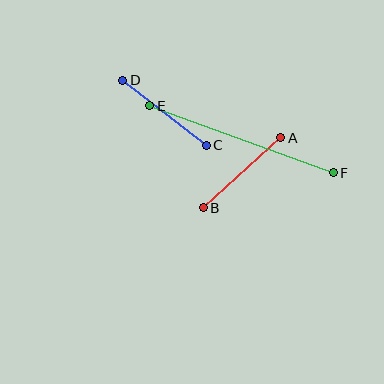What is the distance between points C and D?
The distance is approximately 106 pixels.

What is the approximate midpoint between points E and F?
The midpoint is at approximately (242, 139) pixels.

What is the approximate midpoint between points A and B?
The midpoint is at approximately (242, 173) pixels.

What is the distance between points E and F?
The distance is approximately 196 pixels.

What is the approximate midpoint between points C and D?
The midpoint is at approximately (165, 113) pixels.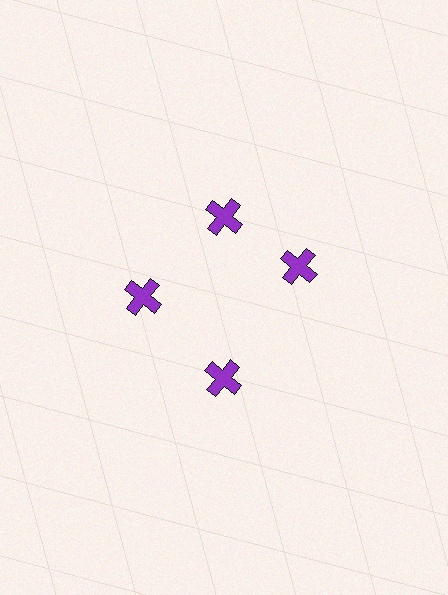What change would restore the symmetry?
The symmetry would be restored by rotating it back into even spacing with its neighbors so that all 4 crosses sit at equal angles and equal distance from the center.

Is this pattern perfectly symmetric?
No. The 4 purple crosses are arranged in a ring, but one element near the 3 o'clock position is rotated out of alignment along the ring, breaking the 4-fold rotational symmetry.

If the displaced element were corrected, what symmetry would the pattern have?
It would have 4-fold rotational symmetry — the pattern would map onto itself every 90 degrees.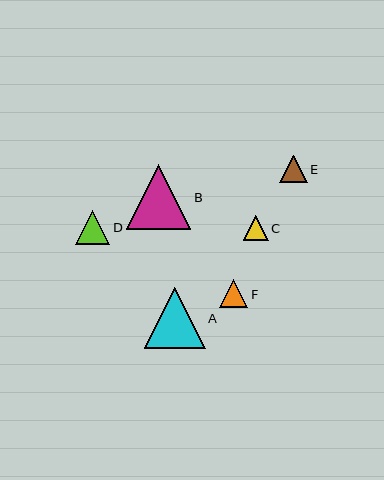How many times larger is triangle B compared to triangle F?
Triangle B is approximately 2.3 times the size of triangle F.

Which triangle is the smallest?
Triangle C is the smallest with a size of approximately 25 pixels.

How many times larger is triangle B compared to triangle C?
Triangle B is approximately 2.6 times the size of triangle C.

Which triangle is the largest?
Triangle B is the largest with a size of approximately 64 pixels.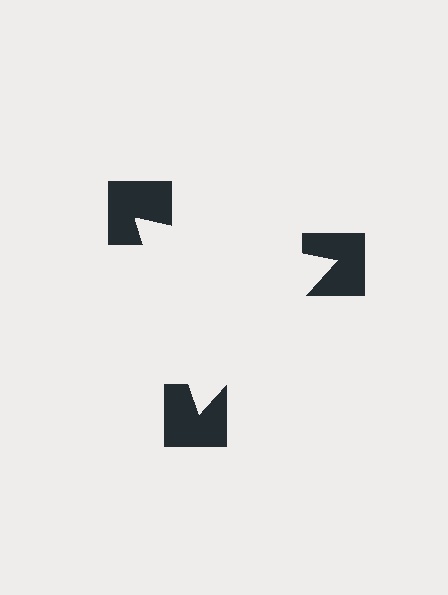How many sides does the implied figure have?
3 sides.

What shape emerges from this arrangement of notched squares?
An illusory triangle — its edges are inferred from the aligned wedge cuts in the notched squares, not physically drawn.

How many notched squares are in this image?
There are 3 — one at each vertex of the illusory triangle.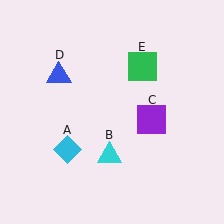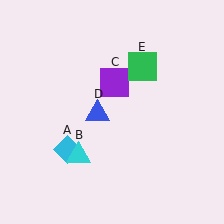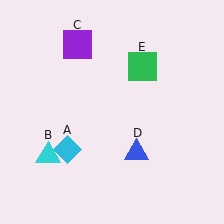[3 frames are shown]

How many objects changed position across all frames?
3 objects changed position: cyan triangle (object B), purple square (object C), blue triangle (object D).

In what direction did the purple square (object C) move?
The purple square (object C) moved up and to the left.